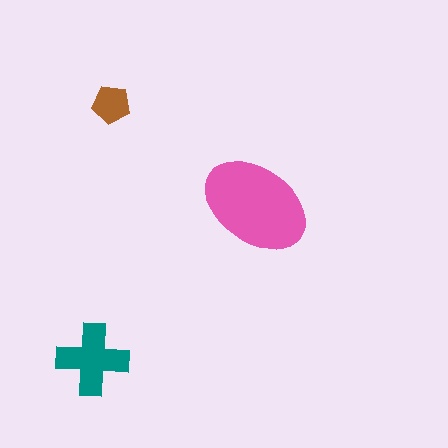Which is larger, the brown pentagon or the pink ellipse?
The pink ellipse.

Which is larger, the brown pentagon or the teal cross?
The teal cross.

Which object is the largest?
The pink ellipse.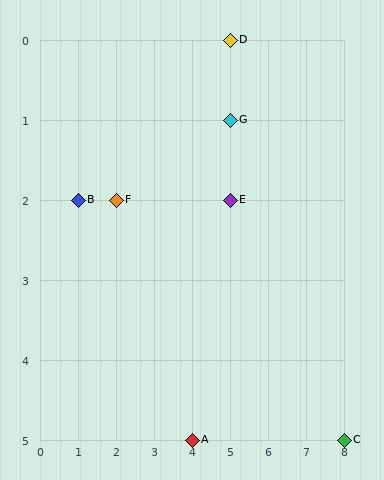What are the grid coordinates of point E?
Point E is at grid coordinates (5, 2).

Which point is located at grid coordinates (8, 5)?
Point C is at (8, 5).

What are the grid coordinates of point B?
Point B is at grid coordinates (1, 2).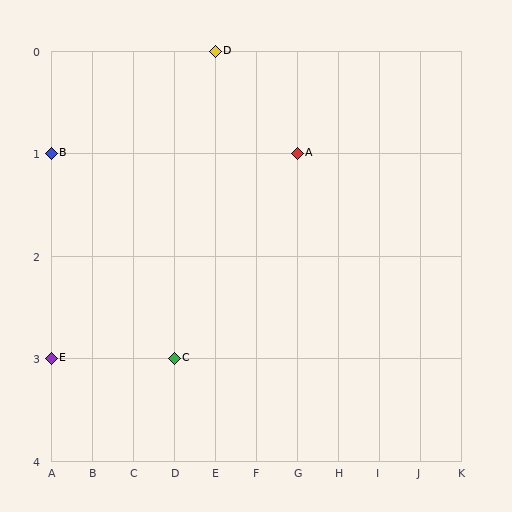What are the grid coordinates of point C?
Point C is at grid coordinates (D, 3).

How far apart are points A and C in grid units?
Points A and C are 3 columns and 2 rows apart (about 3.6 grid units diagonally).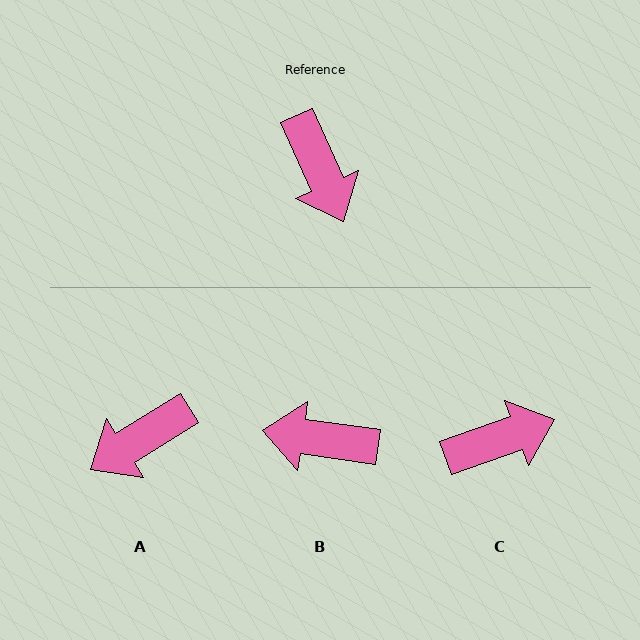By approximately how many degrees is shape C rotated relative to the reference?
Approximately 85 degrees counter-clockwise.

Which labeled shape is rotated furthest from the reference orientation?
B, about 122 degrees away.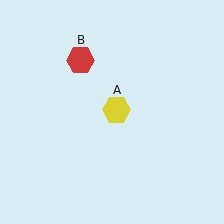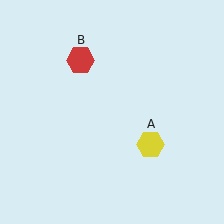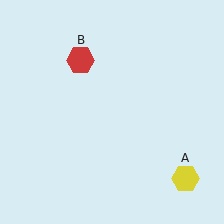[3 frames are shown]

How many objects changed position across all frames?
1 object changed position: yellow hexagon (object A).